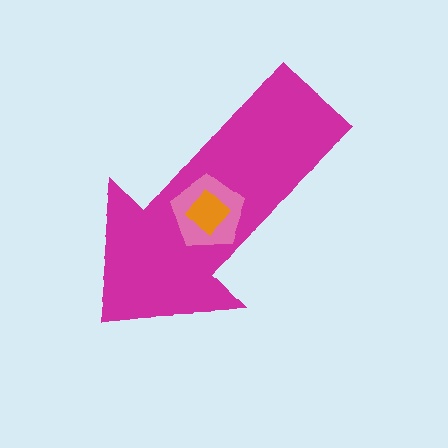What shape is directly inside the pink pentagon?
The orange diamond.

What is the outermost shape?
The magenta arrow.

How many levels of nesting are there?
3.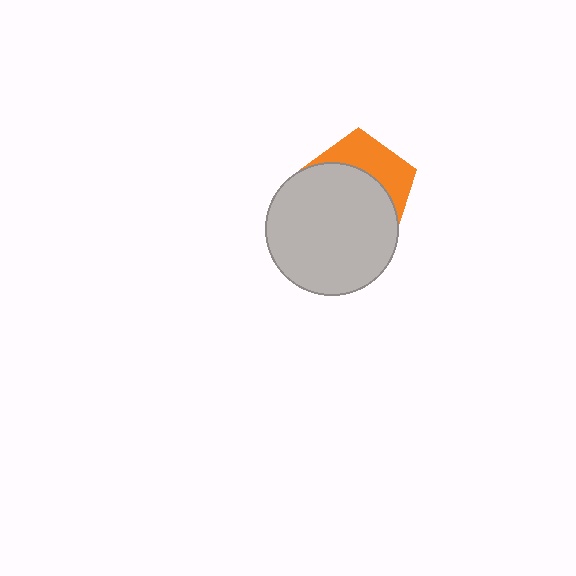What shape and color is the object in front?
The object in front is a light gray circle.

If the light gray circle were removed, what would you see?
You would see the complete orange pentagon.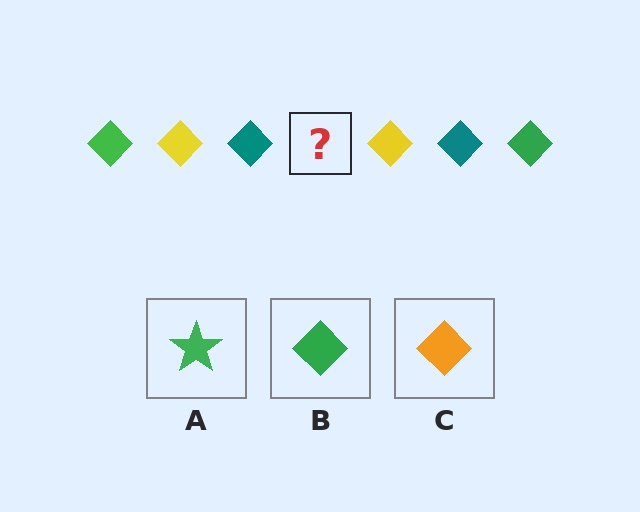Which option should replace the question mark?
Option B.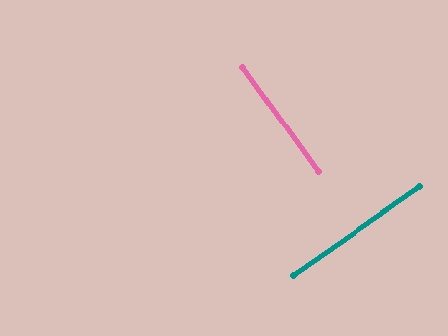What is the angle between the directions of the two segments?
Approximately 89 degrees.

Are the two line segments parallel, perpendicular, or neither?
Perpendicular — they meet at approximately 89°.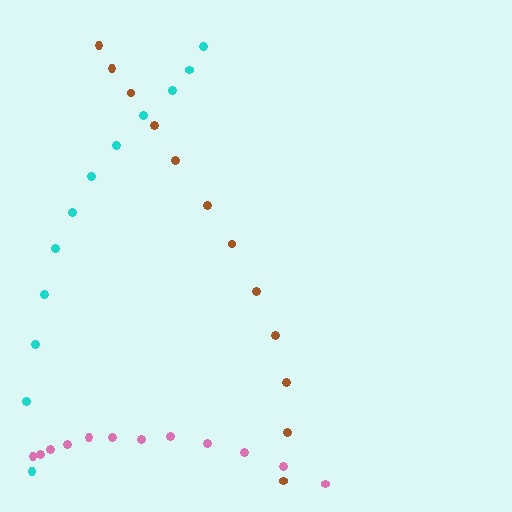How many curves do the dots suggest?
There are 3 distinct paths.